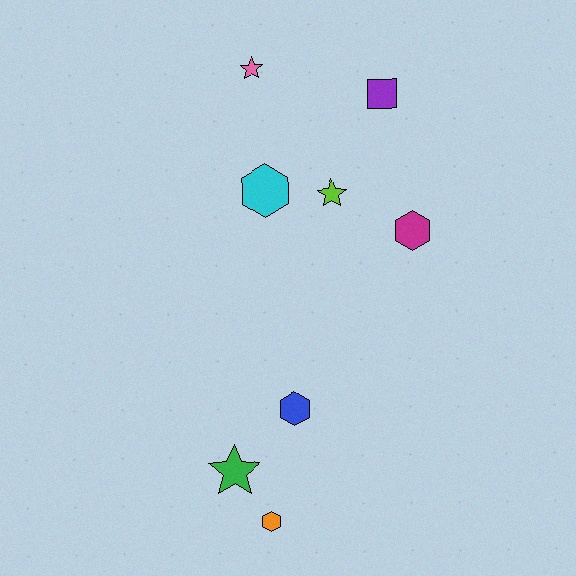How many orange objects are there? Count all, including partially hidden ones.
There is 1 orange object.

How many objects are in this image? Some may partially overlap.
There are 8 objects.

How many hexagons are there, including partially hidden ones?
There are 4 hexagons.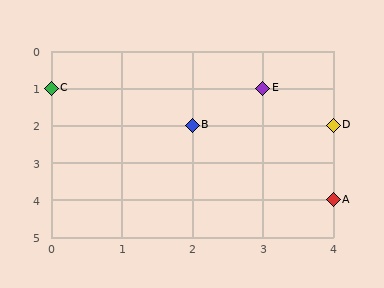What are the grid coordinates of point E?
Point E is at grid coordinates (3, 1).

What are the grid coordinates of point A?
Point A is at grid coordinates (4, 4).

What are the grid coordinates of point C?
Point C is at grid coordinates (0, 1).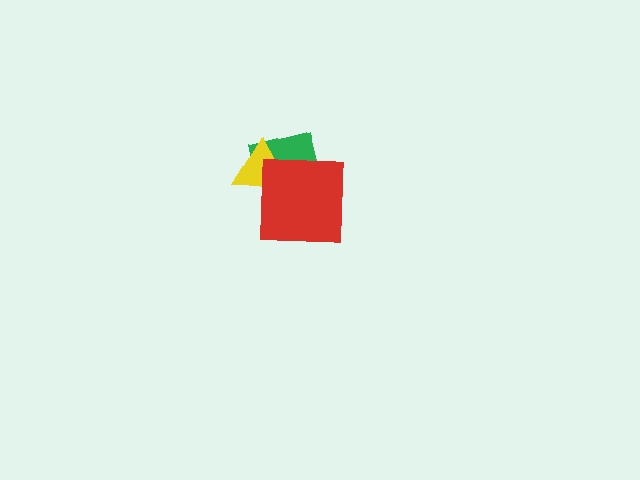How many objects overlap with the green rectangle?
2 objects overlap with the green rectangle.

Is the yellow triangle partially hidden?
Yes, it is partially covered by another shape.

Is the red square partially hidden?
No, no other shape covers it.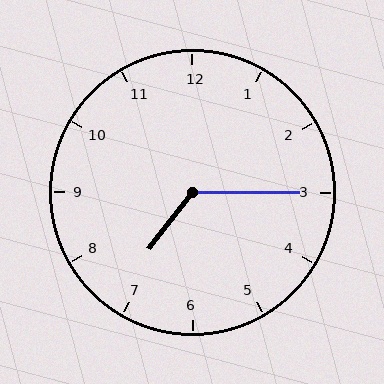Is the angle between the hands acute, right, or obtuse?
It is obtuse.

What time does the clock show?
7:15.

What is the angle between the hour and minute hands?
Approximately 128 degrees.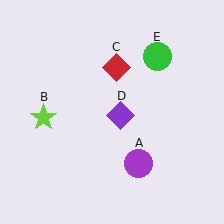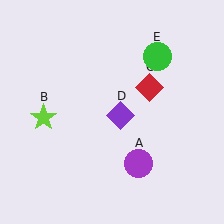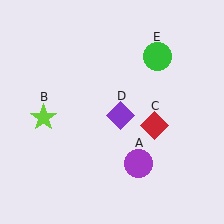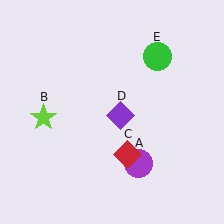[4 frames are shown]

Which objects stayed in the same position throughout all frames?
Purple circle (object A) and lime star (object B) and purple diamond (object D) and green circle (object E) remained stationary.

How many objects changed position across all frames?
1 object changed position: red diamond (object C).